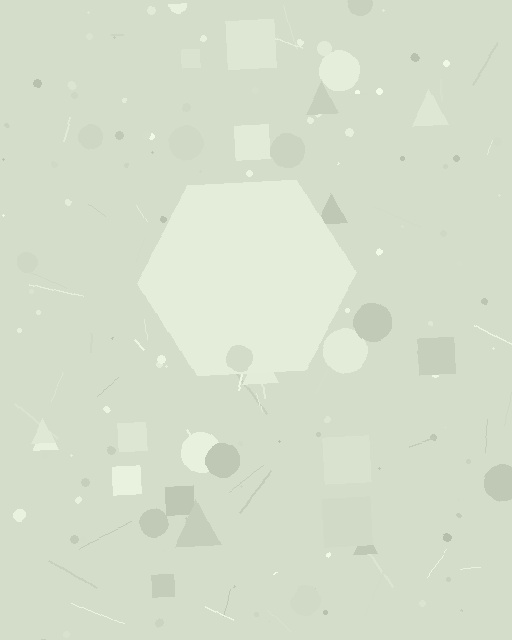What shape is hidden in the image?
A hexagon is hidden in the image.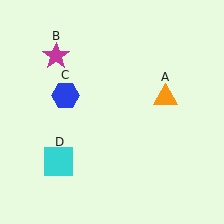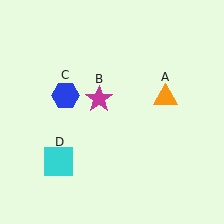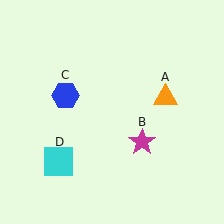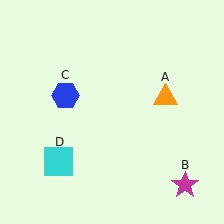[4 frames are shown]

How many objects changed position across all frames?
1 object changed position: magenta star (object B).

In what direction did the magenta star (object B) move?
The magenta star (object B) moved down and to the right.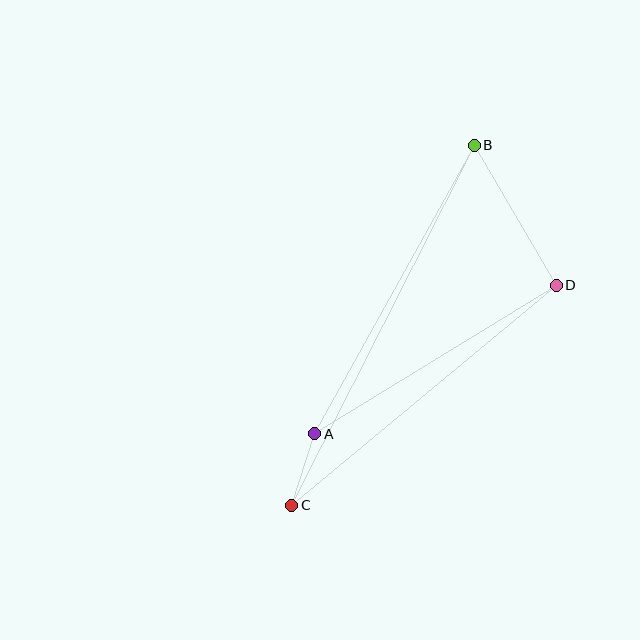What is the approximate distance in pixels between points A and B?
The distance between A and B is approximately 330 pixels.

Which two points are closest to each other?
Points A and C are closest to each other.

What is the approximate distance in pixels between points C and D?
The distance between C and D is approximately 344 pixels.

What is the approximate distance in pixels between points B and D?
The distance between B and D is approximately 162 pixels.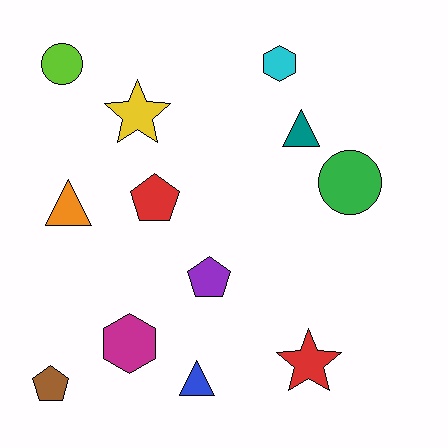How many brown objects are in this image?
There is 1 brown object.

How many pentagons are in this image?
There are 3 pentagons.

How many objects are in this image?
There are 12 objects.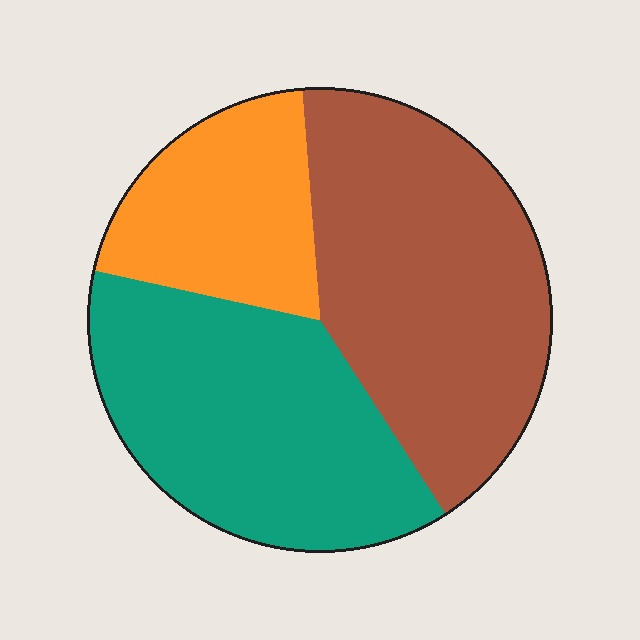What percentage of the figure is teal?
Teal covers about 40% of the figure.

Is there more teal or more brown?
Brown.